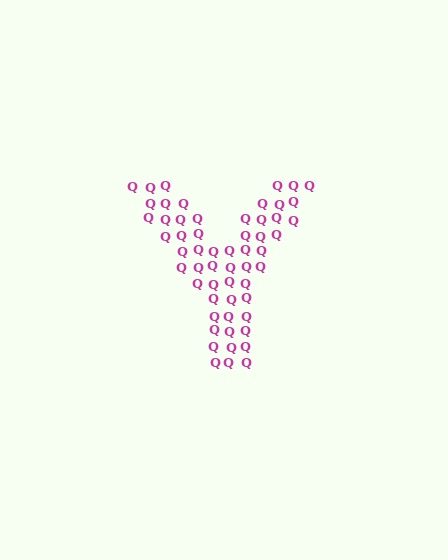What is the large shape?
The large shape is the letter Y.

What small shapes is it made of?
It is made of small letter Q's.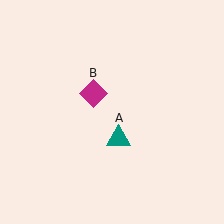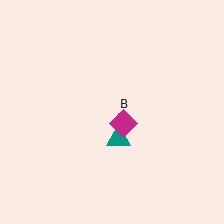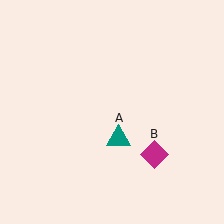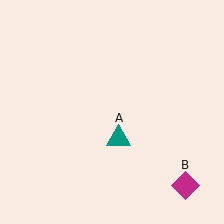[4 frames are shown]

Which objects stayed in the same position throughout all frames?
Teal triangle (object A) remained stationary.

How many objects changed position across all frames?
1 object changed position: magenta diamond (object B).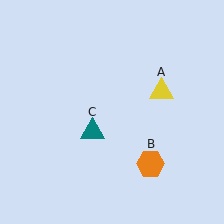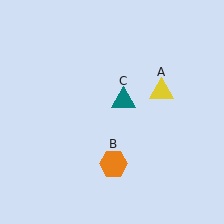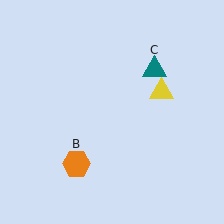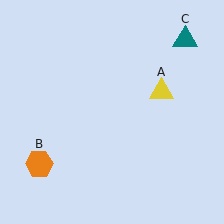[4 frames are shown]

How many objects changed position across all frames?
2 objects changed position: orange hexagon (object B), teal triangle (object C).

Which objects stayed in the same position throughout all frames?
Yellow triangle (object A) remained stationary.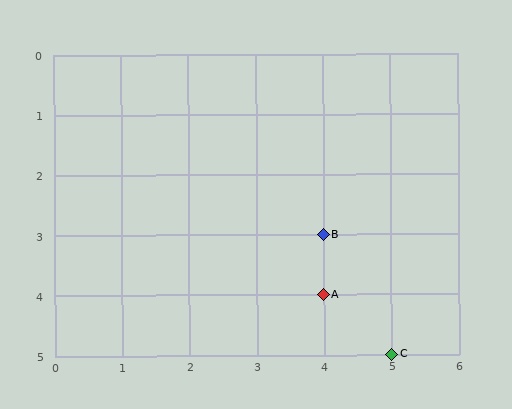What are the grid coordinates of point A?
Point A is at grid coordinates (4, 4).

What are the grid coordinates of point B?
Point B is at grid coordinates (4, 3).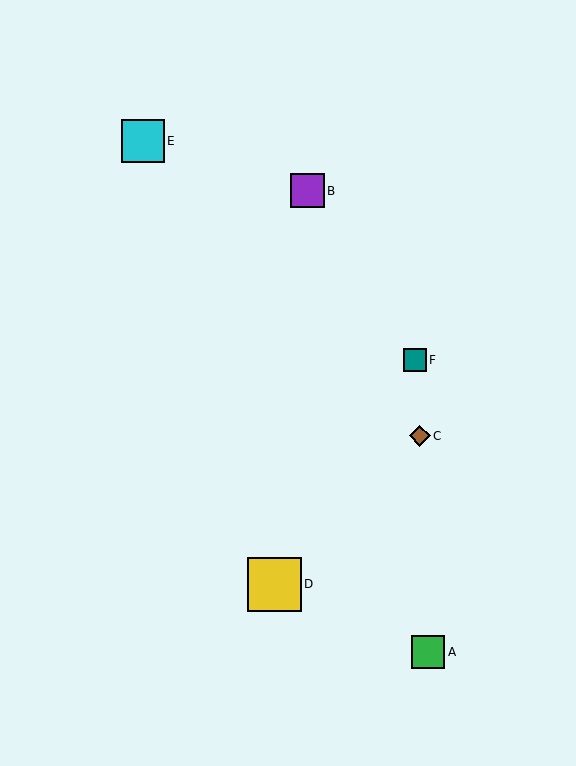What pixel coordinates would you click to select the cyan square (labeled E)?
Click at (143, 141) to select the cyan square E.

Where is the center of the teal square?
The center of the teal square is at (415, 360).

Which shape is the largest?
The yellow square (labeled D) is the largest.